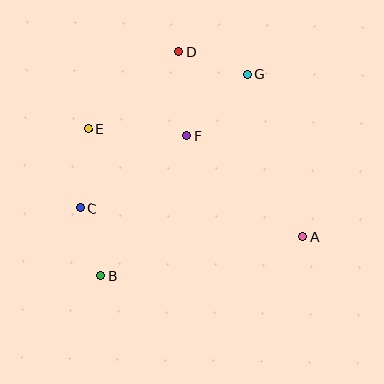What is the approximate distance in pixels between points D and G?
The distance between D and G is approximately 72 pixels.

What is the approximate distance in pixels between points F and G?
The distance between F and G is approximately 87 pixels.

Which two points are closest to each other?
Points B and C are closest to each other.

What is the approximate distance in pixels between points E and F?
The distance between E and F is approximately 98 pixels.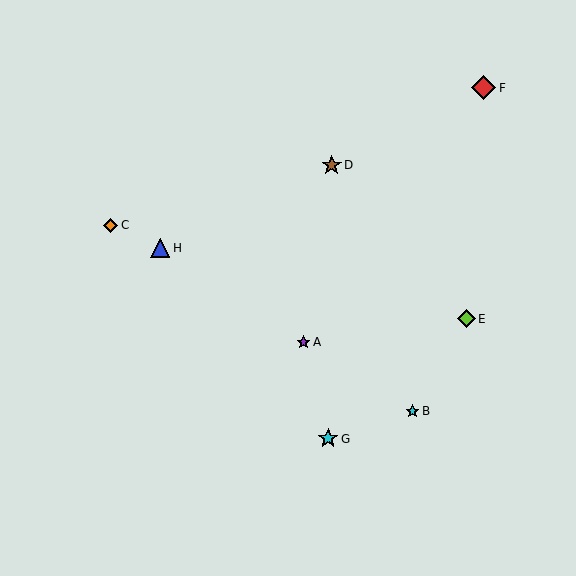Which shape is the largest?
The red diamond (labeled F) is the largest.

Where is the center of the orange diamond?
The center of the orange diamond is at (111, 225).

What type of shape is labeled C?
Shape C is an orange diamond.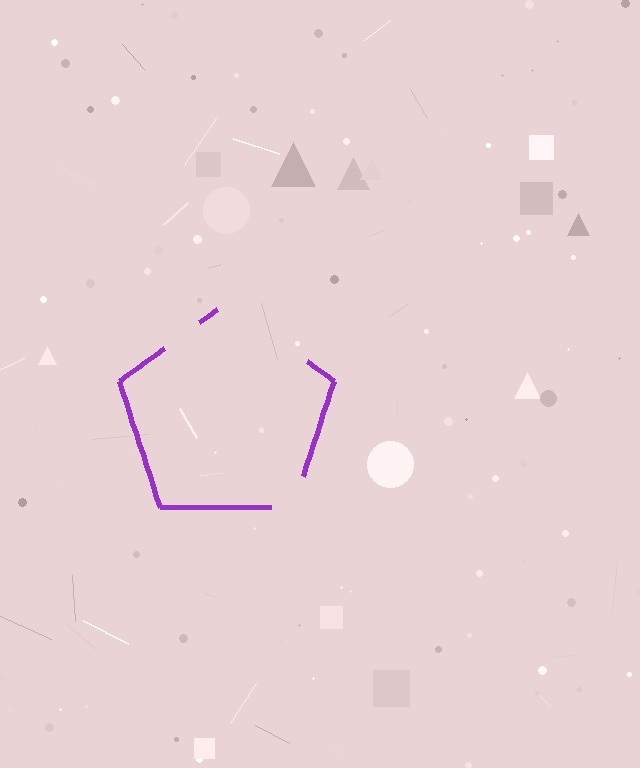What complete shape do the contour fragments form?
The contour fragments form a pentagon.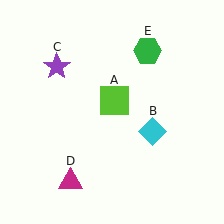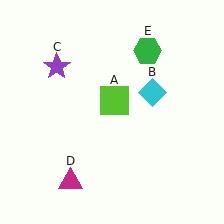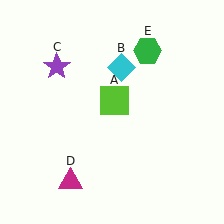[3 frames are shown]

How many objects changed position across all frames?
1 object changed position: cyan diamond (object B).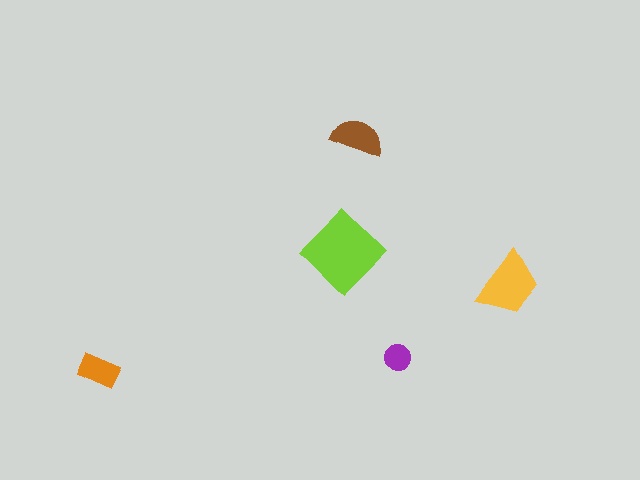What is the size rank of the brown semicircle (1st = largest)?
3rd.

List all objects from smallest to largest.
The purple circle, the orange rectangle, the brown semicircle, the yellow trapezoid, the lime diamond.